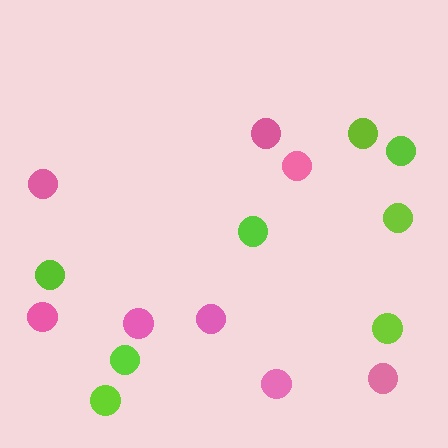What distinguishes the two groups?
There are 2 groups: one group of pink circles (8) and one group of lime circles (8).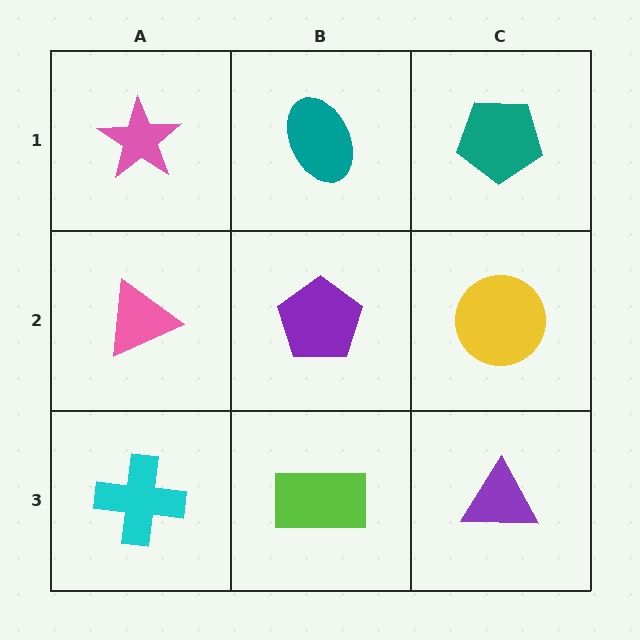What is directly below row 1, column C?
A yellow circle.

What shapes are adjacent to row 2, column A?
A pink star (row 1, column A), a cyan cross (row 3, column A), a purple pentagon (row 2, column B).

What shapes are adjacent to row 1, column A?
A pink triangle (row 2, column A), a teal ellipse (row 1, column B).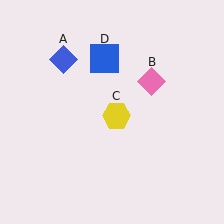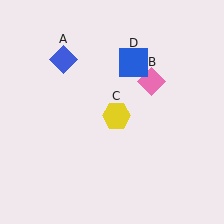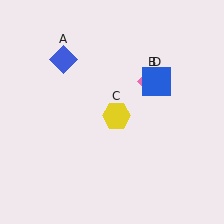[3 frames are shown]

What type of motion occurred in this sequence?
The blue square (object D) rotated clockwise around the center of the scene.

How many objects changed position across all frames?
1 object changed position: blue square (object D).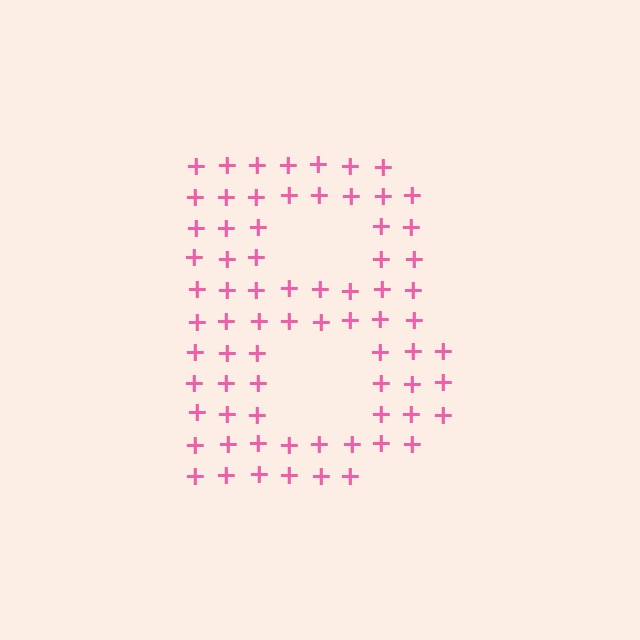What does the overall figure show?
The overall figure shows the letter B.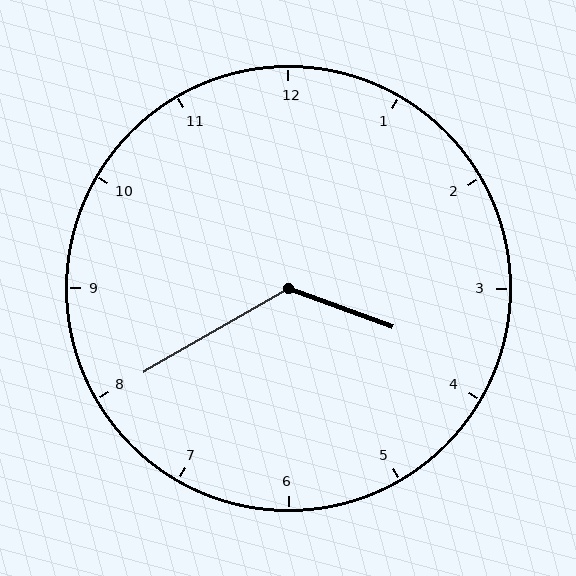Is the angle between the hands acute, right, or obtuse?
It is obtuse.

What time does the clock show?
3:40.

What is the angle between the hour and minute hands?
Approximately 130 degrees.